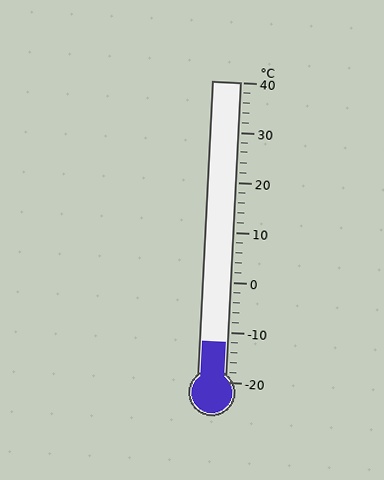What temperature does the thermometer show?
The thermometer shows approximately -12°C.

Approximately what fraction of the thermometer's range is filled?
The thermometer is filled to approximately 15% of its range.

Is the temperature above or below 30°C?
The temperature is below 30°C.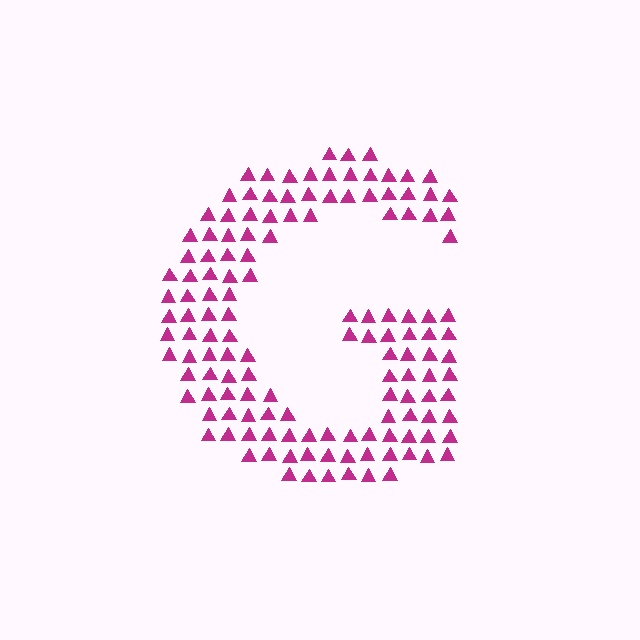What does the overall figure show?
The overall figure shows the letter G.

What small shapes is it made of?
It is made of small triangles.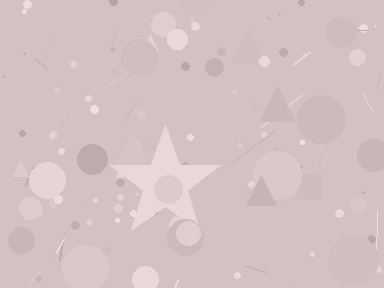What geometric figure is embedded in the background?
A star is embedded in the background.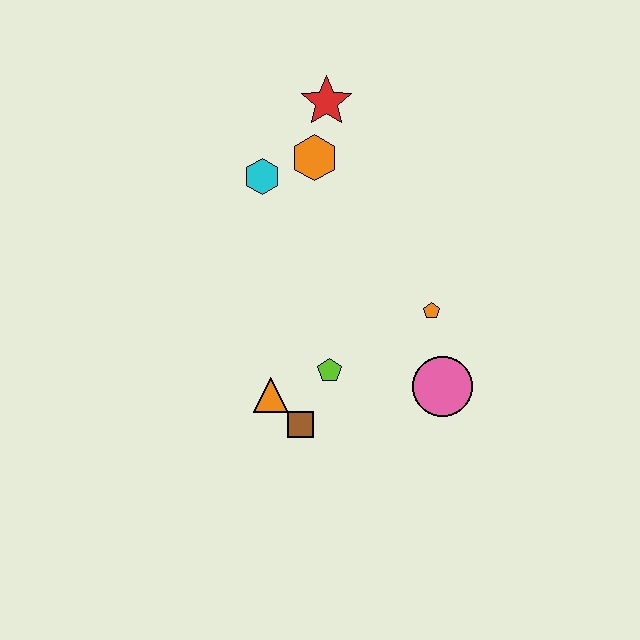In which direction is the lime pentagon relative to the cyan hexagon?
The lime pentagon is below the cyan hexagon.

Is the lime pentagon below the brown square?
No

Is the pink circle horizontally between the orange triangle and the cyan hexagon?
No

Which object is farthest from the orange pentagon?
The red star is farthest from the orange pentagon.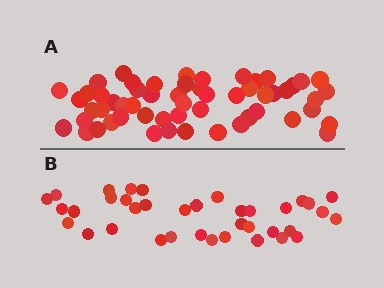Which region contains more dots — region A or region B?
Region A (the top region) has more dots.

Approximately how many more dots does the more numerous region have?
Region A has approximately 20 more dots than region B.